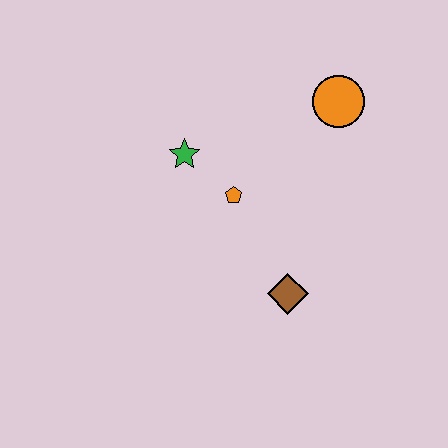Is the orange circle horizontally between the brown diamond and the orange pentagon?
No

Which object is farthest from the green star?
The brown diamond is farthest from the green star.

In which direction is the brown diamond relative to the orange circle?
The brown diamond is below the orange circle.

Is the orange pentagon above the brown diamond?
Yes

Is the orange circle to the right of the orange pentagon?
Yes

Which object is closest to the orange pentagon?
The green star is closest to the orange pentagon.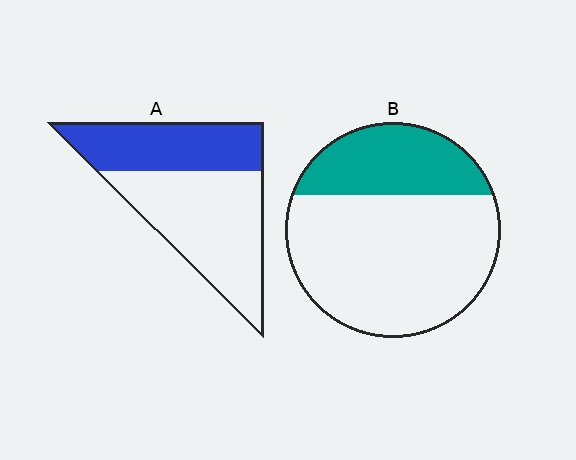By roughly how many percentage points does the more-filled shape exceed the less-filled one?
By roughly 10 percentage points (A over B).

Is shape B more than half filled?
No.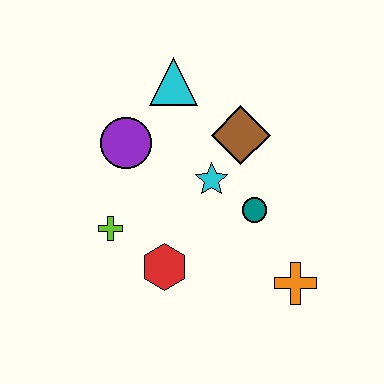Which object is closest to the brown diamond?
The cyan star is closest to the brown diamond.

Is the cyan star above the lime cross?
Yes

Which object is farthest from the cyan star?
The orange cross is farthest from the cyan star.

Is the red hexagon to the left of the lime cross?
No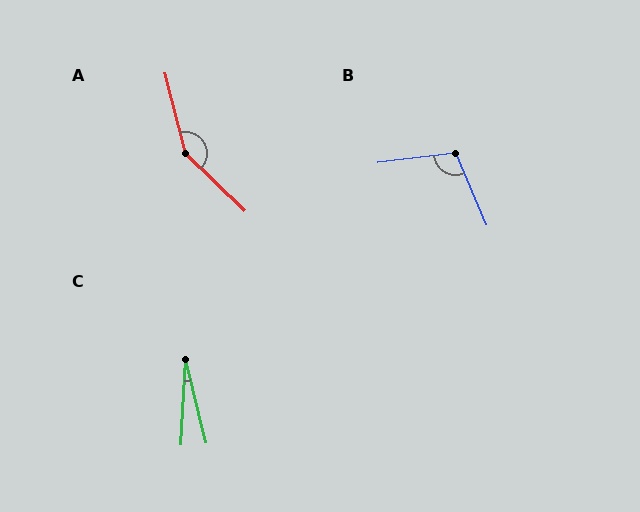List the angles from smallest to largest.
C (16°), B (106°), A (149°).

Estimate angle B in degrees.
Approximately 106 degrees.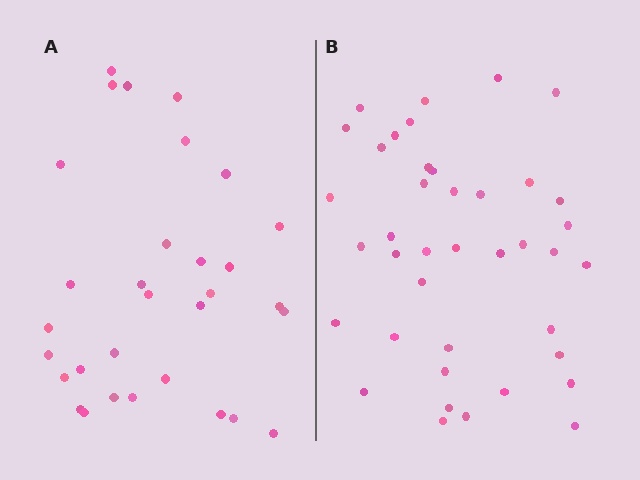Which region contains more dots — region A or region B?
Region B (the right region) has more dots.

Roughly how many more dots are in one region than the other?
Region B has roughly 8 or so more dots than region A.